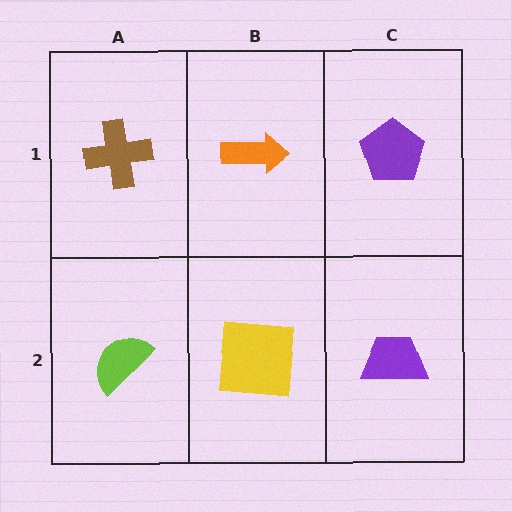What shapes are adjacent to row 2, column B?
An orange arrow (row 1, column B), a lime semicircle (row 2, column A), a purple trapezoid (row 2, column C).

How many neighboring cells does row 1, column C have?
2.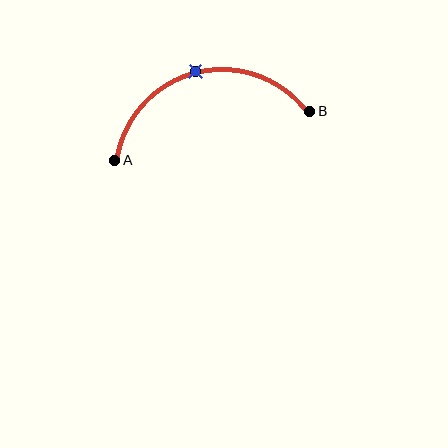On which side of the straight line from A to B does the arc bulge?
The arc bulges above the straight line connecting A and B.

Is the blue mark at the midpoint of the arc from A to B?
Yes. The blue mark lies on the arc at equal arc-length from both A and B — it is the arc midpoint.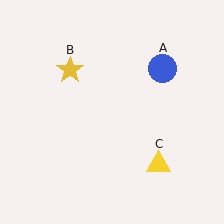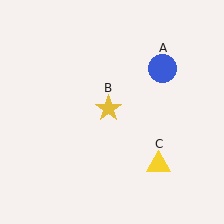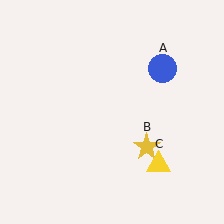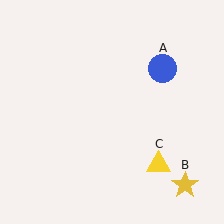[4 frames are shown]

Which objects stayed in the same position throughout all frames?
Blue circle (object A) and yellow triangle (object C) remained stationary.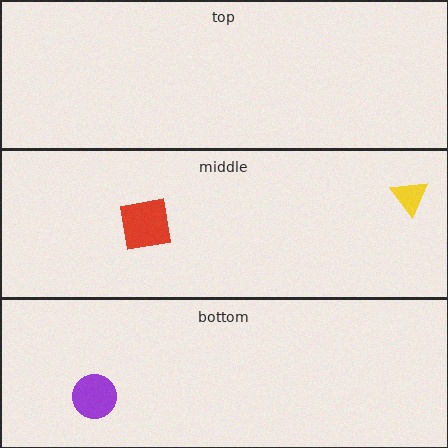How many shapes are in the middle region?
2.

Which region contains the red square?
The middle region.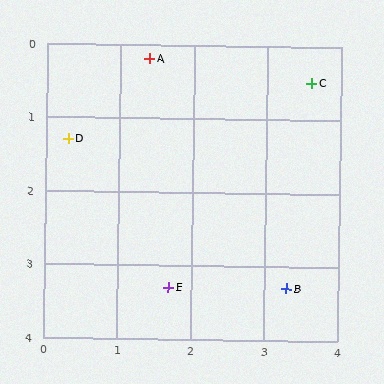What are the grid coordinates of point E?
Point E is at approximately (1.7, 3.3).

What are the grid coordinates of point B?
Point B is at approximately (3.3, 3.3).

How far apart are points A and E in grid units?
Points A and E are about 3.1 grid units apart.